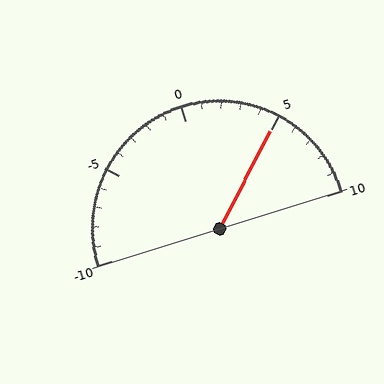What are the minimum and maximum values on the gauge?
The gauge ranges from -10 to 10.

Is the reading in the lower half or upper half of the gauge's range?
The reading is in the upper half of the range (-10 to 10).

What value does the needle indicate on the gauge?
The needle indicates approximately 5.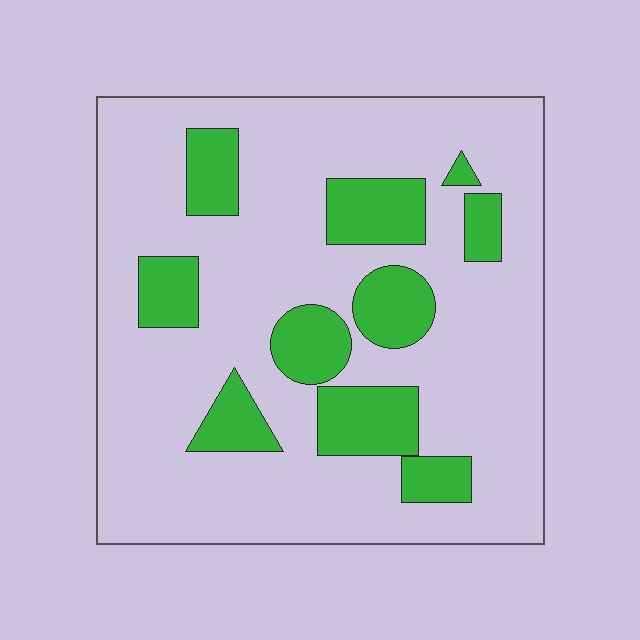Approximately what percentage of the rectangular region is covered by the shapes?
Approximately 20%.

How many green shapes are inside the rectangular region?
10.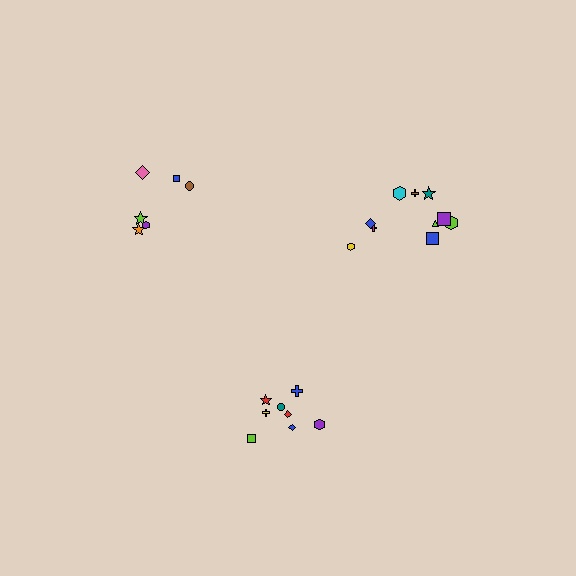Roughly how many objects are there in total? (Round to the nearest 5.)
Roughly 25 objects in total.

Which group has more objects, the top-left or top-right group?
The top-right group.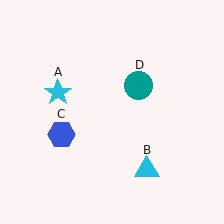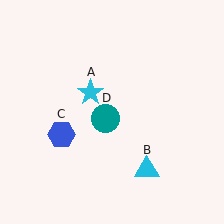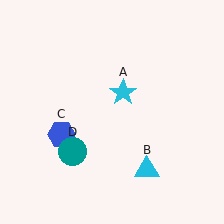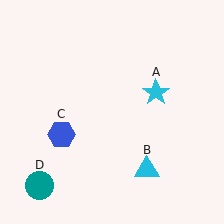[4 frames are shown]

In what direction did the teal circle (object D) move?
The teal circle (object D) moved down and to the left.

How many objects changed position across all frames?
2 objects changed position: cyan star (object A), teal circle (object D).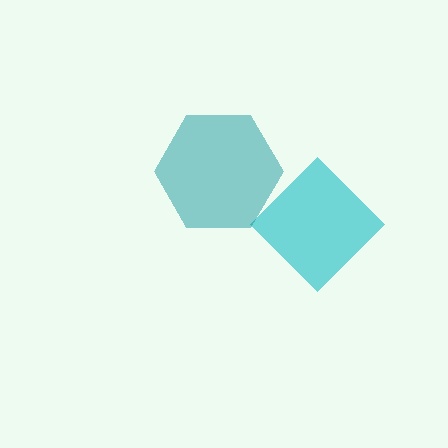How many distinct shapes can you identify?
There are 2 distinct shapes: a cyan diamond, a teal hexagon.